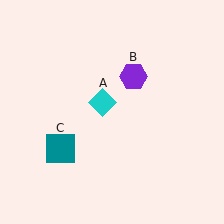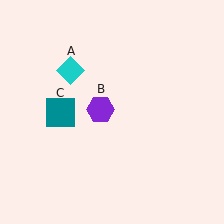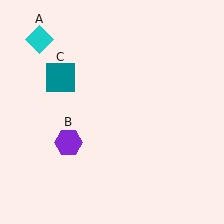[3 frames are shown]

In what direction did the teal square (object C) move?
The teal square (object C) moved up.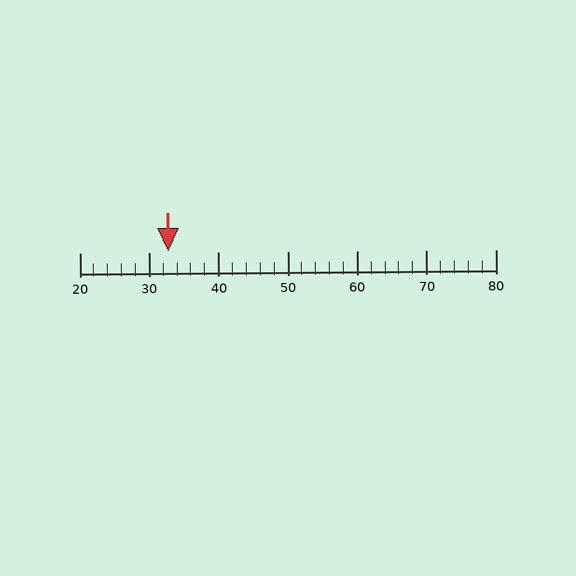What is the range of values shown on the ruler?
The ruler shows values from 20 to 80.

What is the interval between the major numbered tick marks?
The major tick marks are spaced 10 units apart.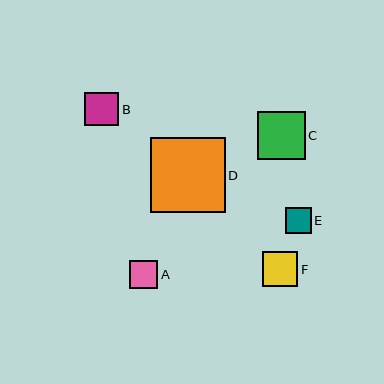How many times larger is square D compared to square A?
Square D is approximately 2.6 times the size of square A.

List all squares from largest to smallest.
From largest to smallest: D, C, F, B, A, E.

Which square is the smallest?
Square E is the smallest with a size of approximately 26 pixels.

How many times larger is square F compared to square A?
Square F is approximately 1.2 times the size of square A.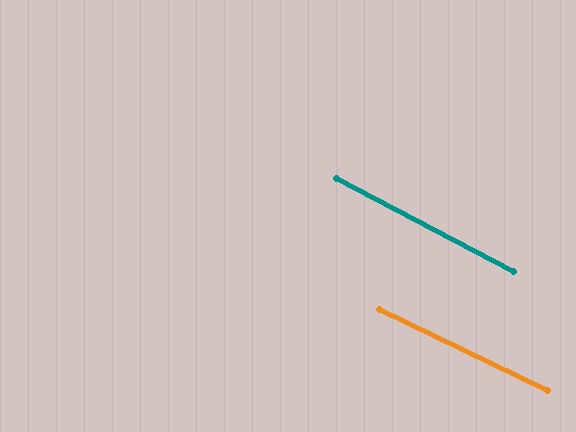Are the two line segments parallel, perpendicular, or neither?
Parallel — their directions differ by only 1.9°.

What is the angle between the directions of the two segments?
Approximately 2 degrees.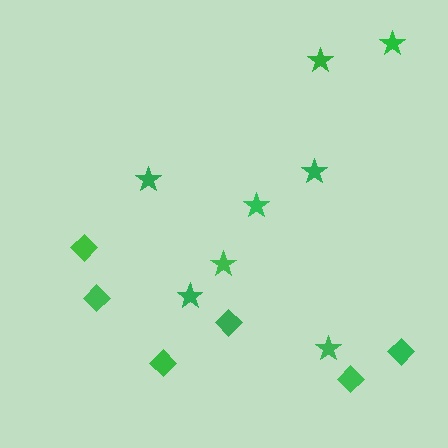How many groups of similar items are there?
There are 2 groups: one group of diamonds (6) and one group of stars (8).